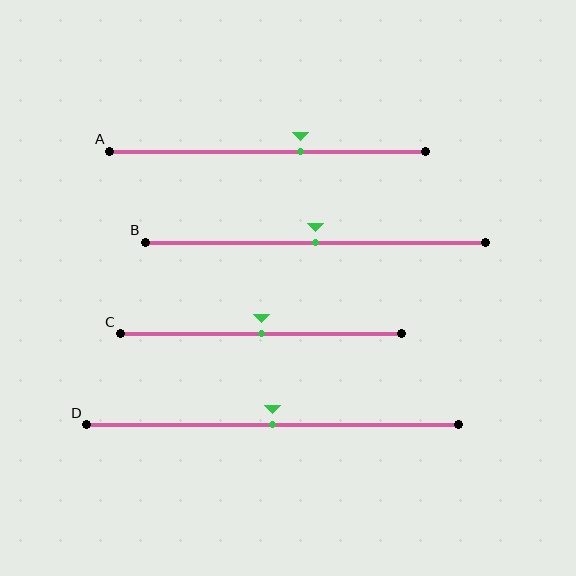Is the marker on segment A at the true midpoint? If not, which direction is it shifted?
No, the marker on segment A is shifted to the right by about 11% of the segment length.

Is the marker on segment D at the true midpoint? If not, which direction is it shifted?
Yes, the marker on segment D is at the true midpoint.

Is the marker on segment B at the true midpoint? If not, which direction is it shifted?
Yes, the marker on segment B is at the true midpoint.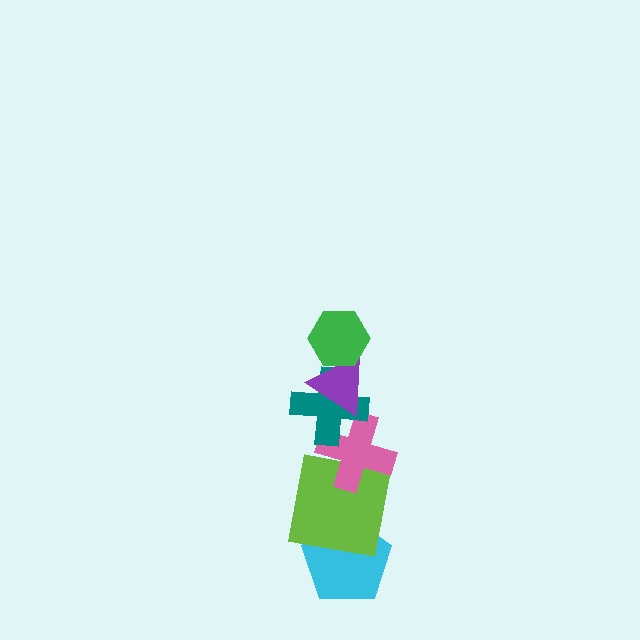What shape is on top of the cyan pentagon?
The lime square is on top of the cyan pentagon.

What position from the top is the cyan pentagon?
The cyan pentagon is 6th from the top.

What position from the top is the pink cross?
The pink cross is 4th from the top.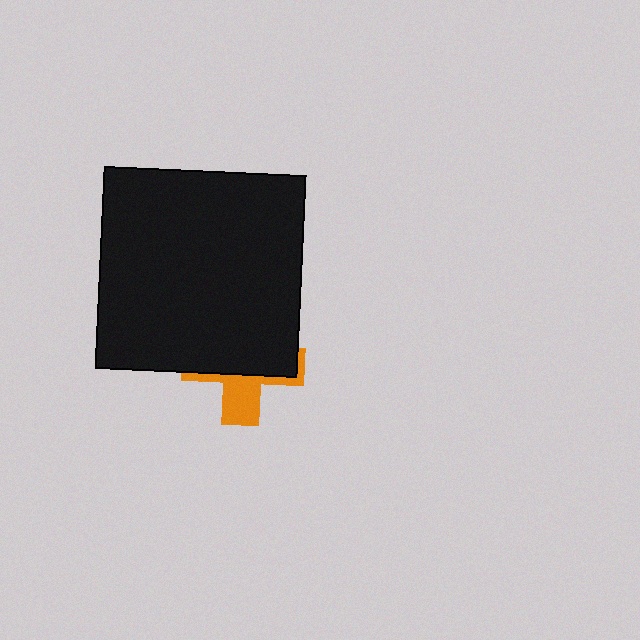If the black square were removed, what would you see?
You would see the complete orange cross.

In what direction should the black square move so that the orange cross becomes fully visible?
The black square should move up. That is the shortest direction to clear the overlap and leave the orange cross fully visible.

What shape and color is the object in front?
The object in front is a black square.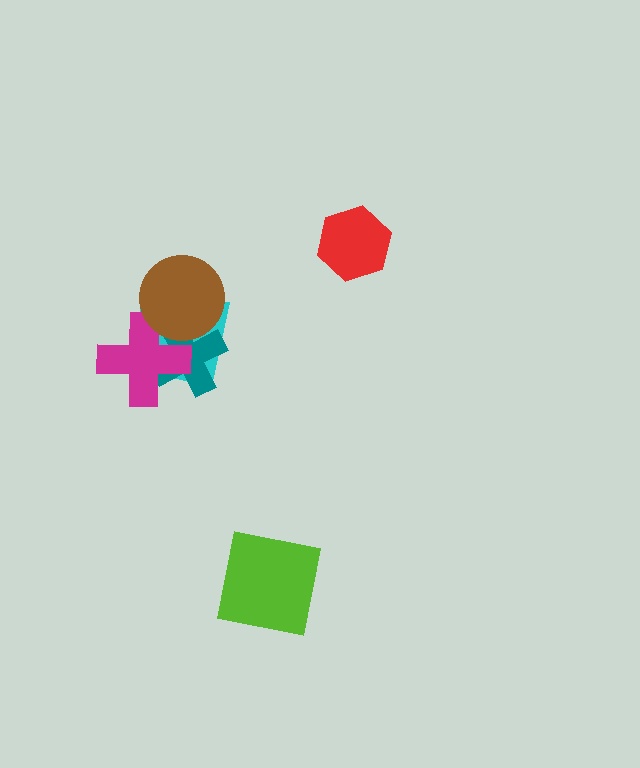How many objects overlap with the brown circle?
3 objects overlap with the brown circle.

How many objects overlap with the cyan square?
3 objects overlap with the cyan square.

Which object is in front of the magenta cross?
The brown circle is in front of the magenta cross.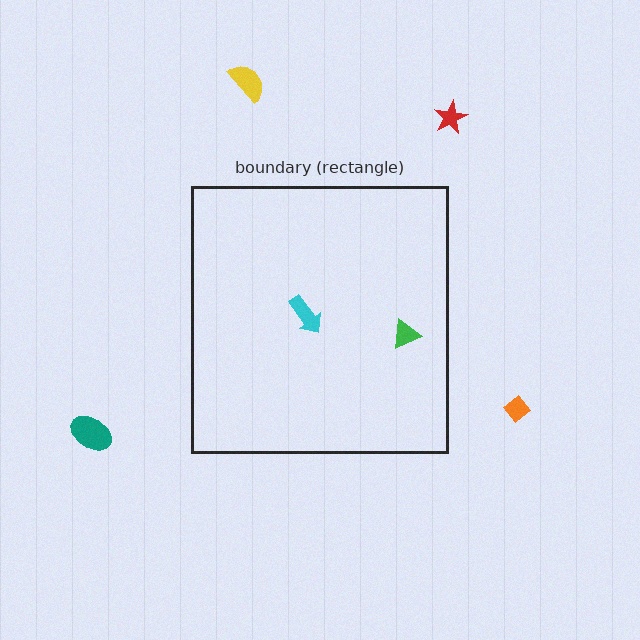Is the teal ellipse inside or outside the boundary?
Outside.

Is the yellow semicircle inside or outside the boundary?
Outside.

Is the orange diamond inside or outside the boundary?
Outside.